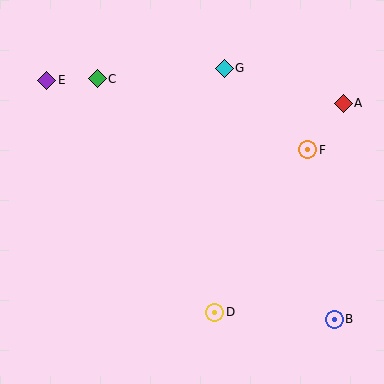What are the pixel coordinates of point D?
Point D is at (215, 312).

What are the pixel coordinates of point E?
Point E is at (47, 80).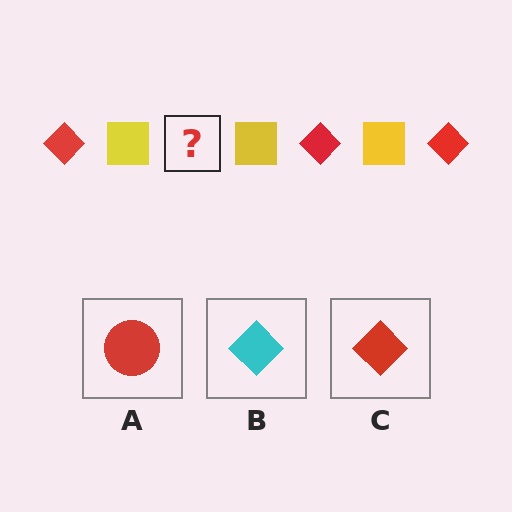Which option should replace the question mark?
Option C.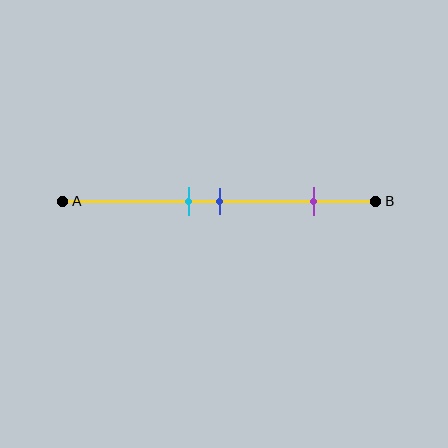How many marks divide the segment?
There are 3 marks dividing the segment.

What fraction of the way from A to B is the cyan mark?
The cyan mark is approximately 40% (0.4) of the way from A to B.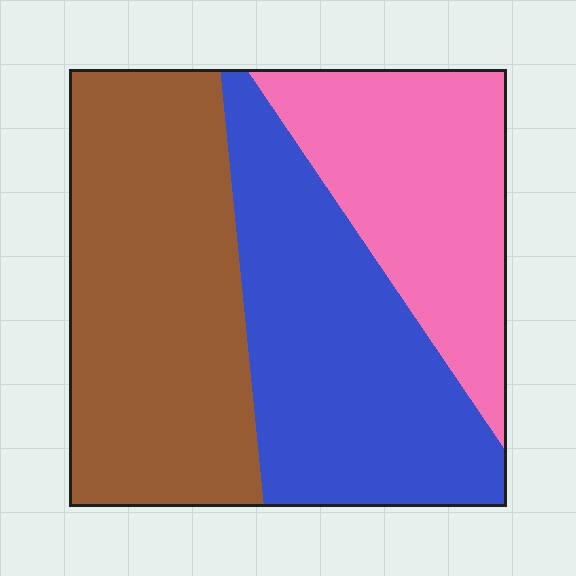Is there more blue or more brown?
Brown.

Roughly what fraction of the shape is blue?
Blue covers 34% of the shape.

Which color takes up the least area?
Pink, at roughly 25%.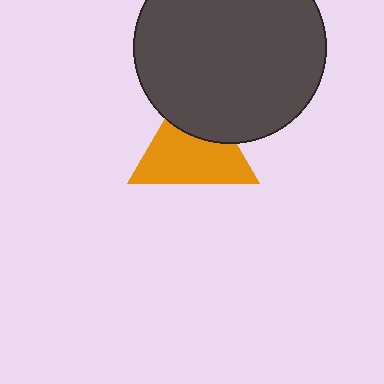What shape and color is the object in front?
The object in front is a dark gray circle.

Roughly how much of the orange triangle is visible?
Most of it is visible (roughly 67%).